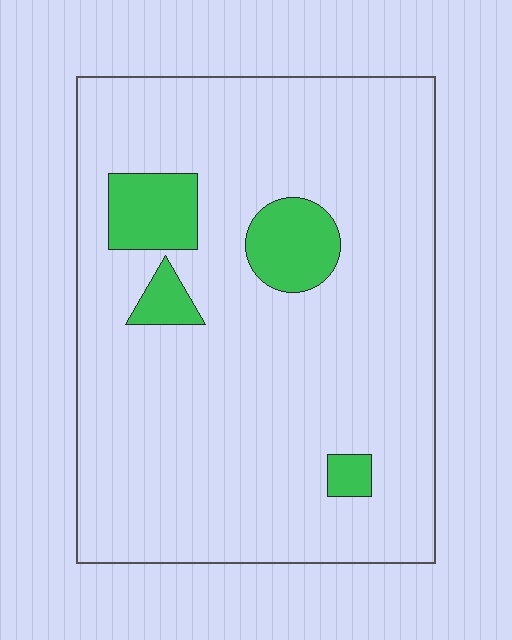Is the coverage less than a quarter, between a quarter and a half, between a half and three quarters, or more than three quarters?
Less than a quarter.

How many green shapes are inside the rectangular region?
4.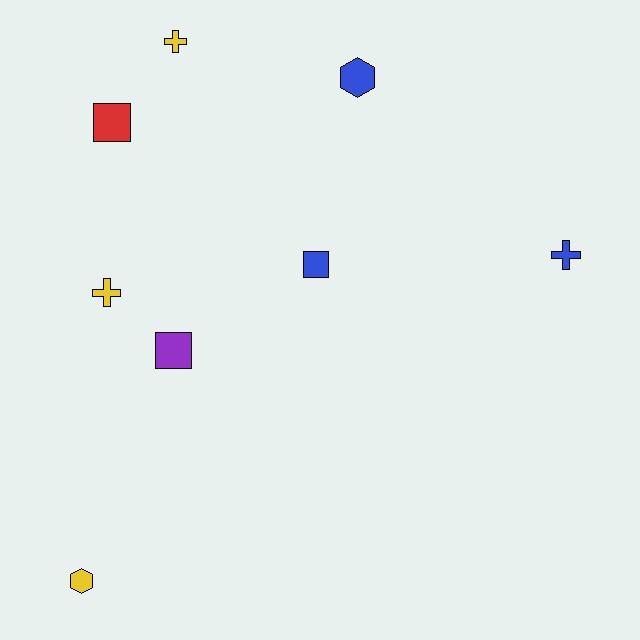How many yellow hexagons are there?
There is 1 yellow hexagon.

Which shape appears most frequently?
Square, with 3 objects.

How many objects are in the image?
There are 8 objects.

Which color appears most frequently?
Blue, with 3 objects.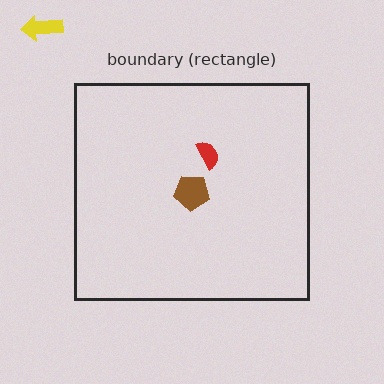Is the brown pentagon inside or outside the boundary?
Inside.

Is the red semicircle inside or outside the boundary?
Inside.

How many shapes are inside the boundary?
2 inside, 1 outside.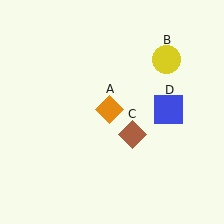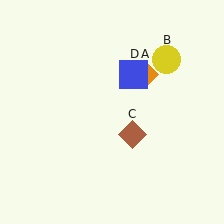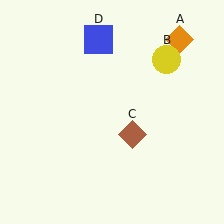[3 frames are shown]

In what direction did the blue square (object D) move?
The blue square (object D) moved up and to the left.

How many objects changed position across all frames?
2 objects changed position: orange diamond (object A), blue square (object D).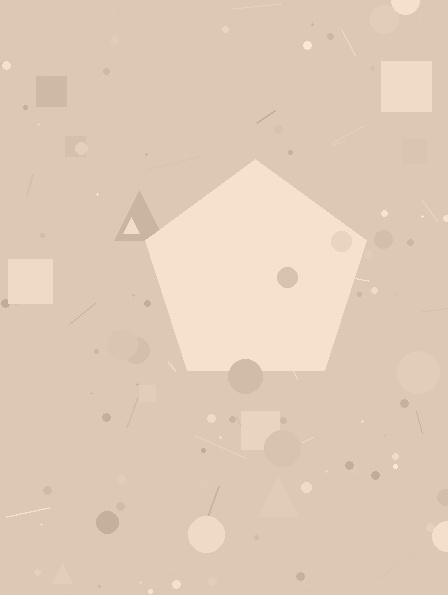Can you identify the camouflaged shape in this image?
The camouflaged shape is a pentagon.